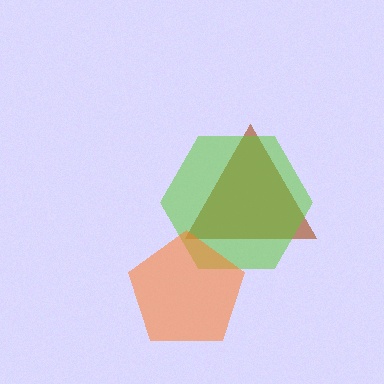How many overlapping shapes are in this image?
There are 3 overlapping shapes in the image.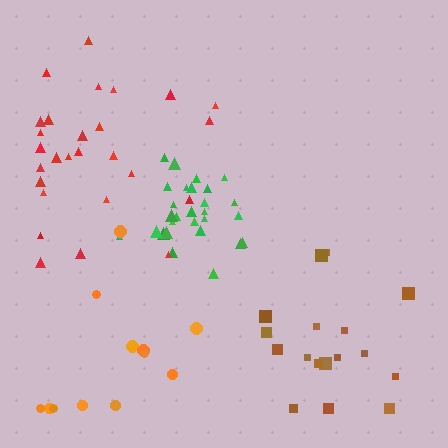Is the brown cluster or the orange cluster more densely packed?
Brown.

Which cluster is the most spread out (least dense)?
Orange.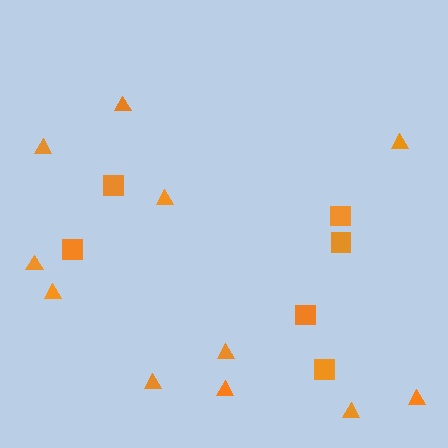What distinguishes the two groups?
There are 2 groups: one group of triangles (11) and one group of squares (6).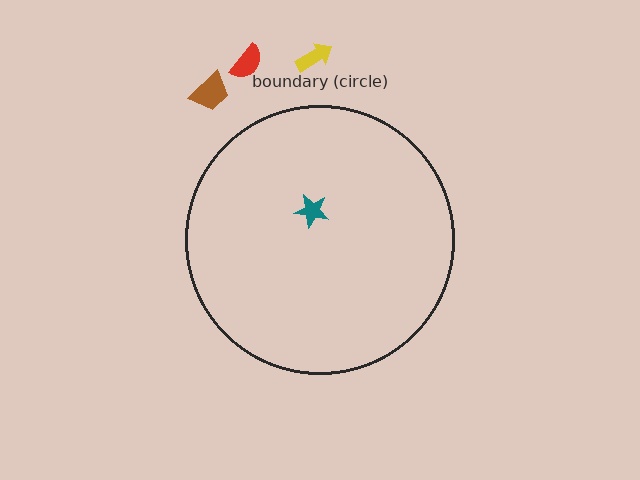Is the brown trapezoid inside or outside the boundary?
Outside.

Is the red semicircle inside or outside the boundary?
Outside.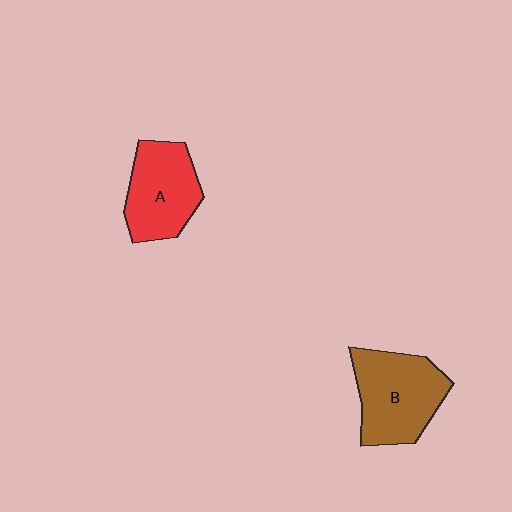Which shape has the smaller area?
Shape A (red).